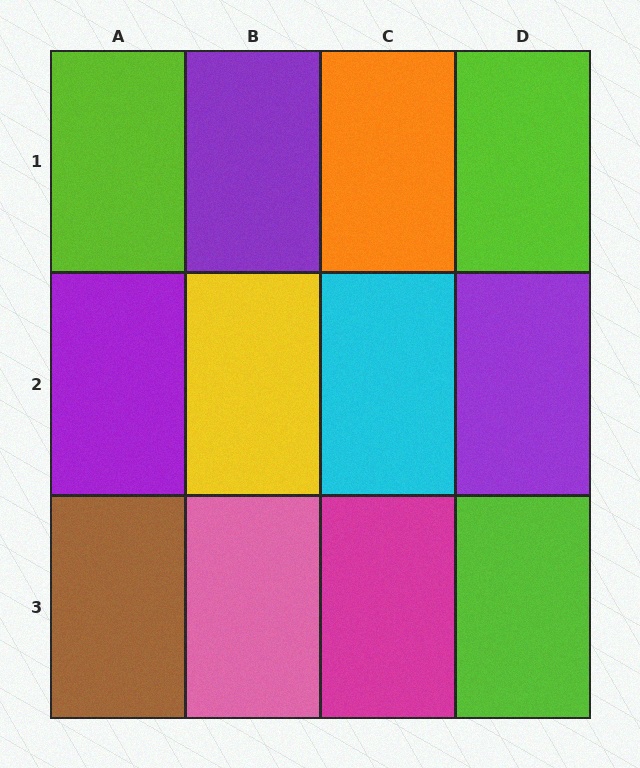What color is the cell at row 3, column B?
Pink.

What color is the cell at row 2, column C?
Cyan.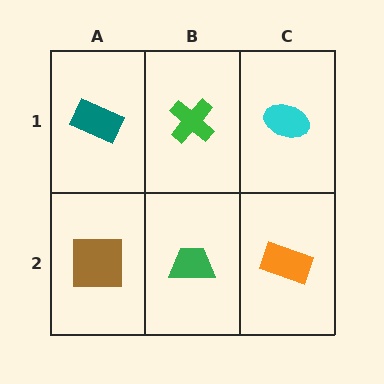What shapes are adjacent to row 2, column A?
A teal rectangle (row 1, column A), a green trapezoid (row 2, column B).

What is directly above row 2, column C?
A cyan ellipse.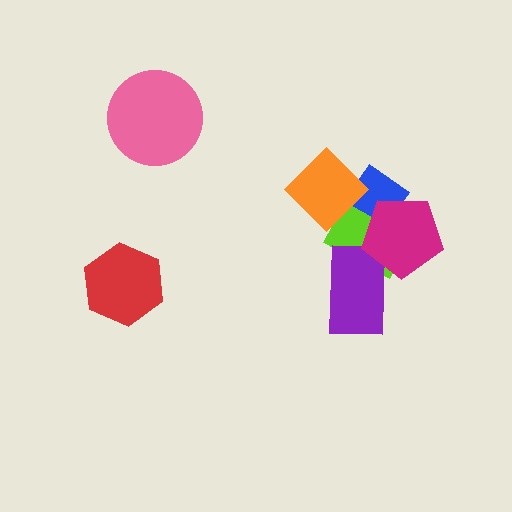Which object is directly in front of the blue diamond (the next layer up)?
The lime rectangle is directly in front of the blue diamond.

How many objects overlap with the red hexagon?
0 objects overlap with the red hexagon.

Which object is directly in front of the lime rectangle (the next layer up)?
The orange diamond is directly in front of the lime rectangle.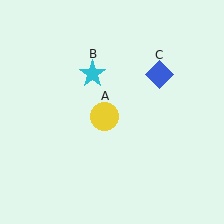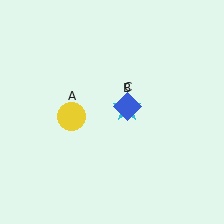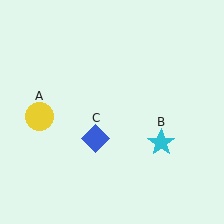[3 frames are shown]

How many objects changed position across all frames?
3 objects changed position: yellow circle (object A), cyan star (object B), blue diamond (object C).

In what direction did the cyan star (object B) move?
The cyan star (object B) moved down and to the right.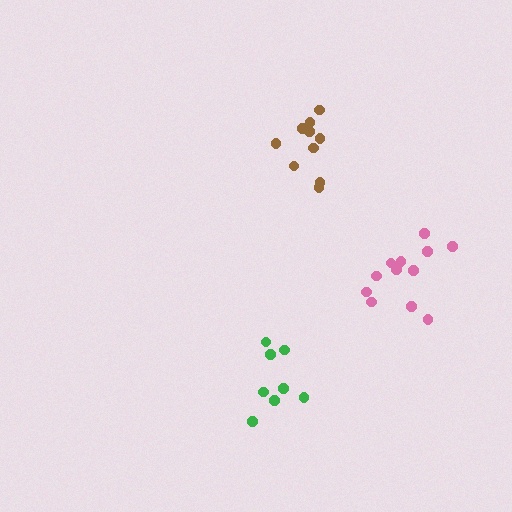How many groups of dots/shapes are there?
There are 3 groups.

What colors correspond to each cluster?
The clusters are colored: pink, green, brown.